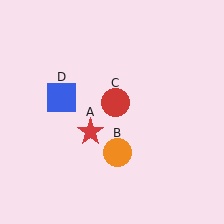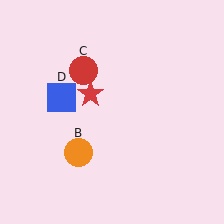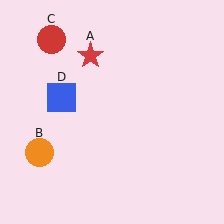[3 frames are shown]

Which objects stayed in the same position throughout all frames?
Blue square (object D) remained stationary.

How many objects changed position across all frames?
3 objects changed position: red star (object A), orange circle (object B), red circle (object C).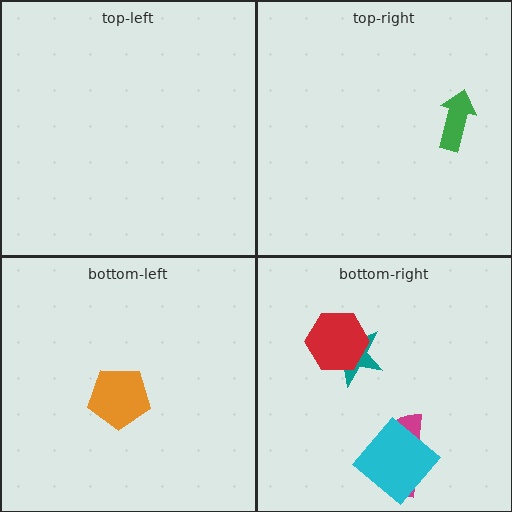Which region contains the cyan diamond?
The bottom-right region.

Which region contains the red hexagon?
The bottom-right region.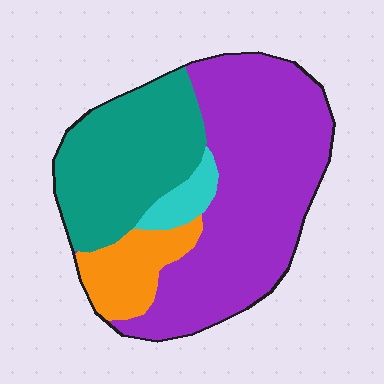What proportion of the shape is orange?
Orange takes up less than a quarter of the shape.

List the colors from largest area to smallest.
From largest to smallest: purple, teal, orange, cyan.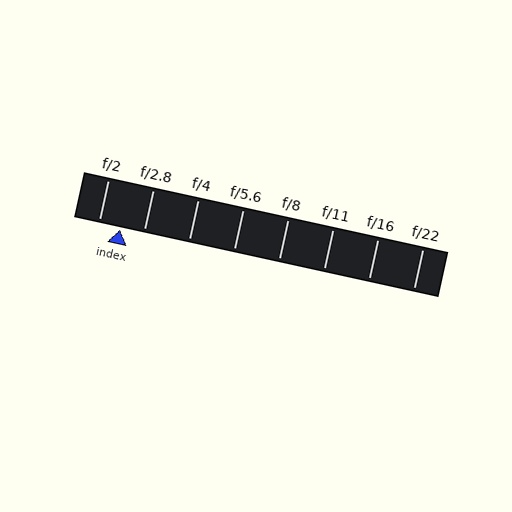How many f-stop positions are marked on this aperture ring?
There are 8 f-stop positions marked.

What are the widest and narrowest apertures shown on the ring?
The widest aperture shown is f/2 and the narrowest is f/22.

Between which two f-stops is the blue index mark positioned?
The index mark is between f/2 and f/2.8.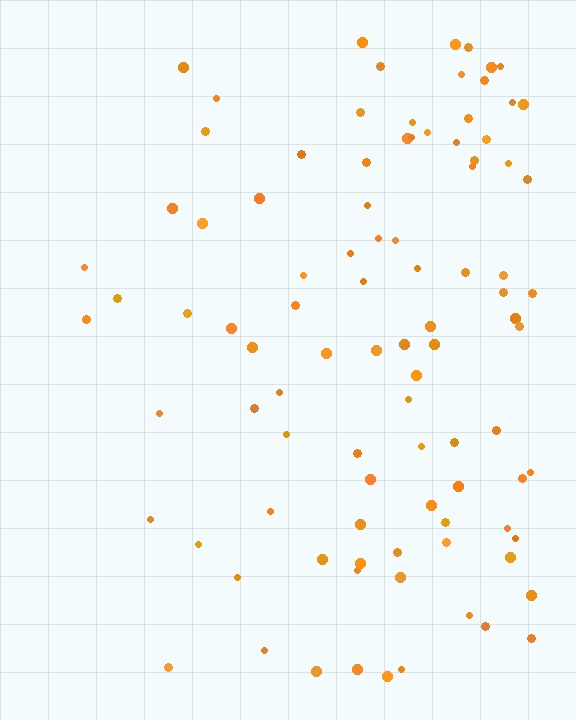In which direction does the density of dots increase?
From left to right, with the right side densest.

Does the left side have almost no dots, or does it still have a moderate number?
Still a moderate number, just noticeably fewer than the right.